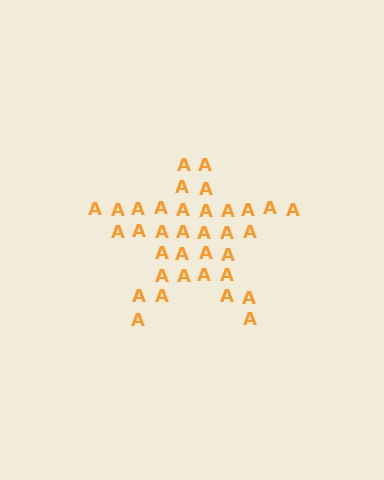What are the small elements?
The small elements are letter A's.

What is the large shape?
The large shape is a star.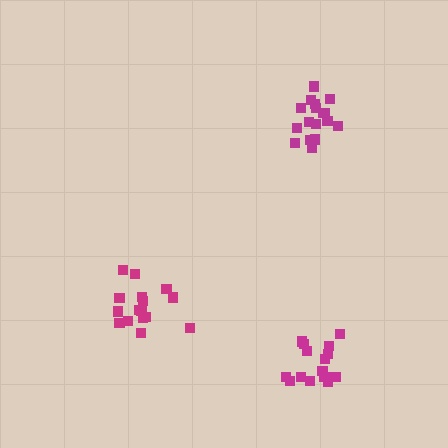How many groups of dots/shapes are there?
There are 3 groups.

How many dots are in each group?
Group 1: 17 dots, Group 2: 16 dots, Group 3: 15 dots (48 total).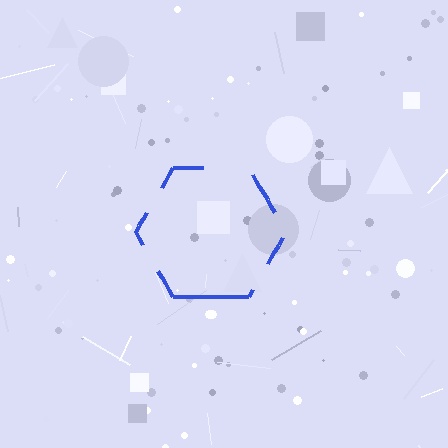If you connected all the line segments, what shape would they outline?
They would outline a hexagon.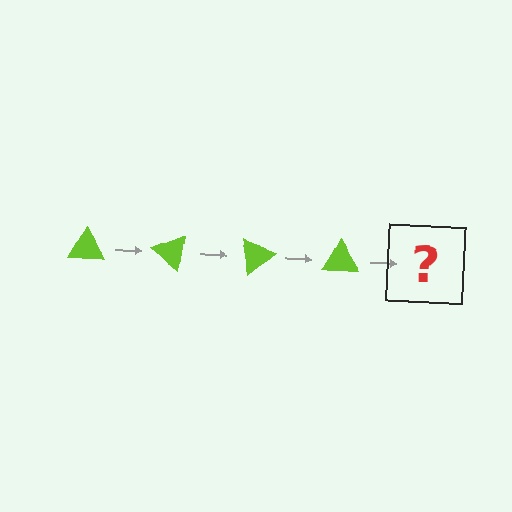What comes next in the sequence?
The next element should be a lime triangle rotated 160 degrees.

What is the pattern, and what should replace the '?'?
The pattern is that the triangle rotates 40 degrees each step. The '?' should be a lime triangle rotated 160 degrees.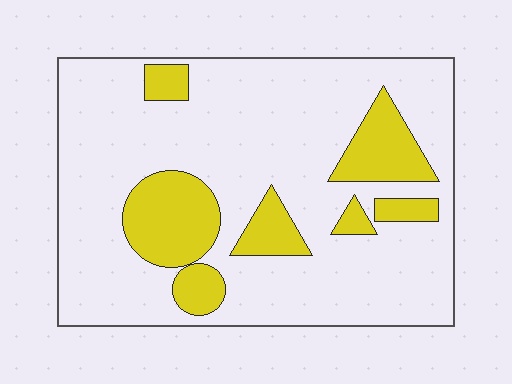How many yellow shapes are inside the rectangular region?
7.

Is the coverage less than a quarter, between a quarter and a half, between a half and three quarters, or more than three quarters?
Less than a quarter.